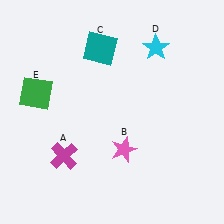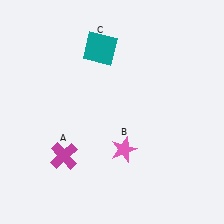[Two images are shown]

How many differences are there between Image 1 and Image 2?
There are 2 differences between the two images.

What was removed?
The cyan star (D), the green square (E) were removed in Image 2.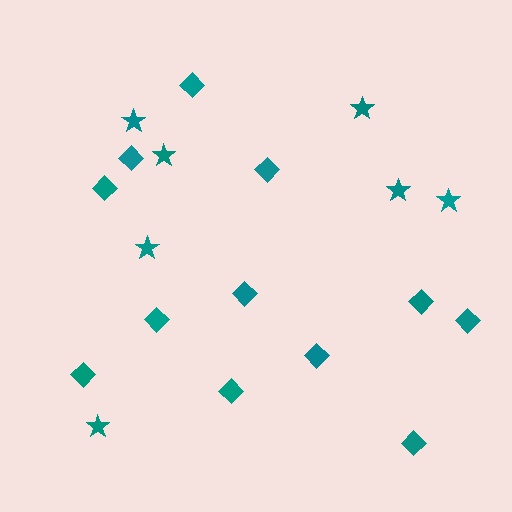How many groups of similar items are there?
There are 2 groups: one group of stars (7) and one group of diamonds (12).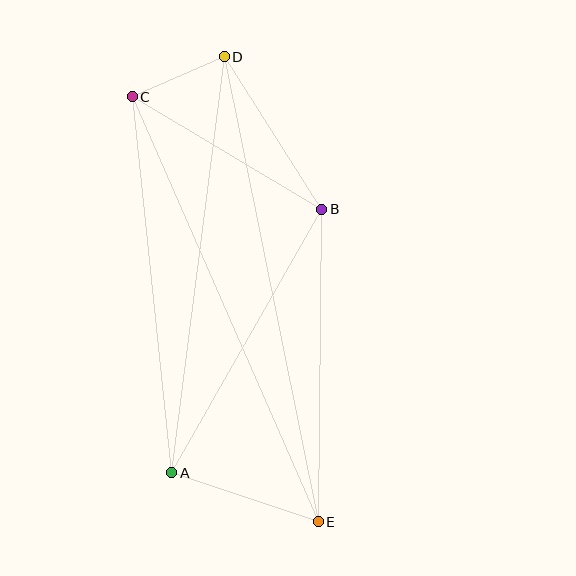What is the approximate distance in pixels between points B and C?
The distance between B and C is approximately 220 pixels.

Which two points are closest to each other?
Points C and D are closest to each other.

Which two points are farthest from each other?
Points D and E are farthest from each other.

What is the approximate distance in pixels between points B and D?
The distance between B and D is approximately 181 pixels.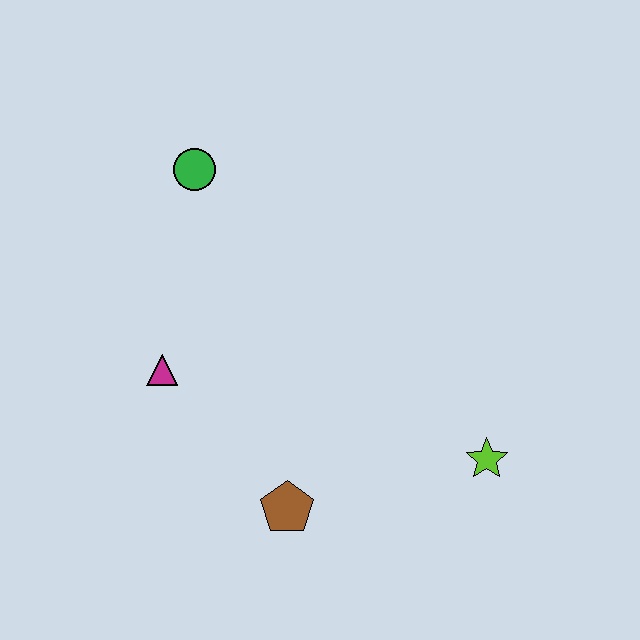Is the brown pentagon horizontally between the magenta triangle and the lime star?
Yes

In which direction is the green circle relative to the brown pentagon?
The green circle is above the brown pentagon.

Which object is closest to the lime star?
The brown pentagon is closest to the lime star.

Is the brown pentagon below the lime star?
Yes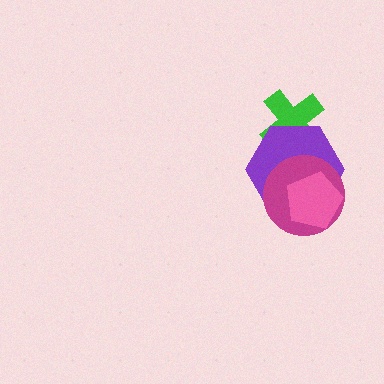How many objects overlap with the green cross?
1 object overlaps with the green cross.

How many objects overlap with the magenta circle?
2 objects overlap with the magenta circle.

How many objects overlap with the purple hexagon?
3 objects overlap with the purple hexagon.